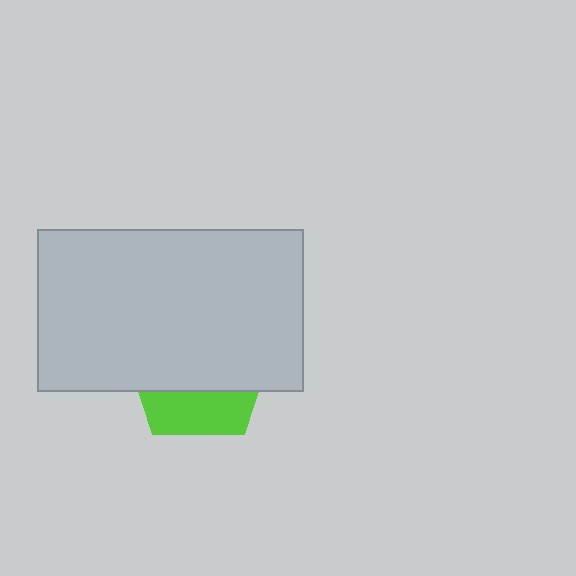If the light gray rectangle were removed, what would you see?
You would see the complete lime pentagon.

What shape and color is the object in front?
The object in front is a light gray rectangle.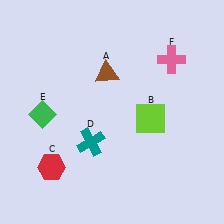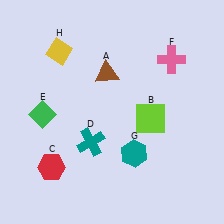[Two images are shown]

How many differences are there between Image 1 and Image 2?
There are 2 differences between the two images.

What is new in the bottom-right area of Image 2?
A teal hexagon (G) was added in the bottom-right area of Image 2.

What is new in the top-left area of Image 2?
A yellow diamond (H) was added in the top-left area of Image 2.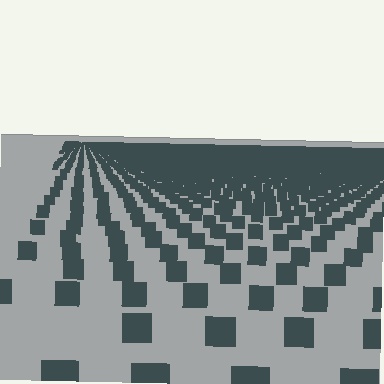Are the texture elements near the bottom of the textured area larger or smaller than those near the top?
Larger. Near the bottom, elements are closer to the viewer and appear at a bigger on-screen size.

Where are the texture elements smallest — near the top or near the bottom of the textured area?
Near the top.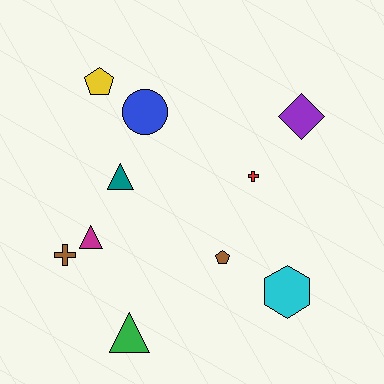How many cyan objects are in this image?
There is 1 cyan object.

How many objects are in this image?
There are 10 objects.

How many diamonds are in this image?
There is 1 diamond.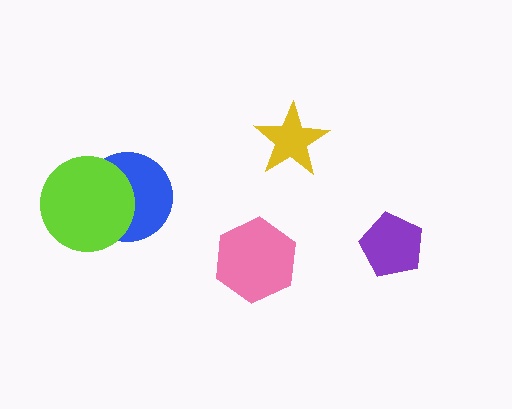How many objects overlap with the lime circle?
1 object overlaps with the lime circle.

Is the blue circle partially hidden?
Yes, it is partially covered by another shape.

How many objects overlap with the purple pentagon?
0 objects overlap with the purple pentagon.